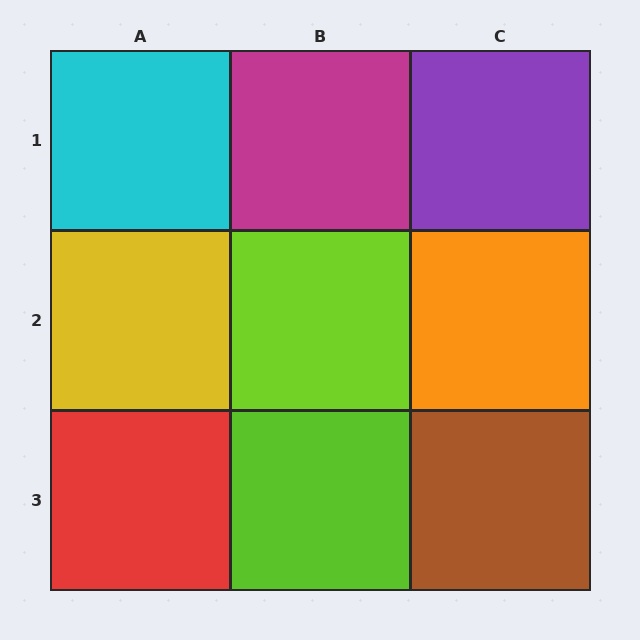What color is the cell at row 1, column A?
Cyan.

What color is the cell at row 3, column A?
Red.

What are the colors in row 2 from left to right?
Yellow, lime, orange.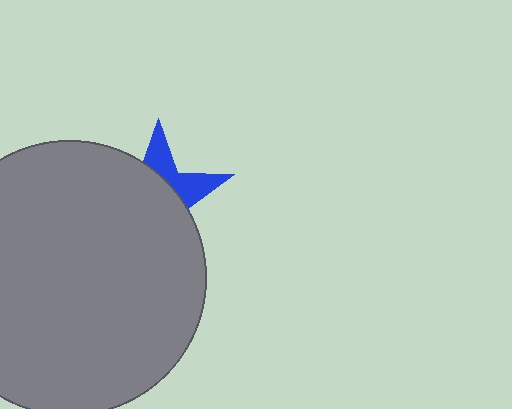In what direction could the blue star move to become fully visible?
The blue star could move toward the upper-right. That would shift it out from behind the gray circle entirely.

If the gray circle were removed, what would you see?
You would see the complete blue star.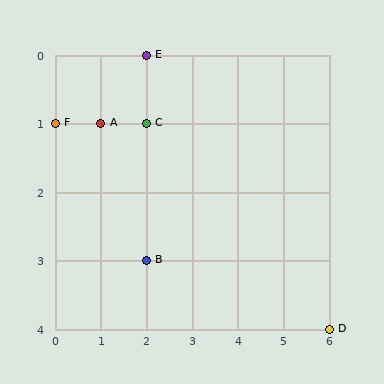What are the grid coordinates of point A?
Point A is at grid coordinates (1, 1).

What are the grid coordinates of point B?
Point B is at grid coordinates (2, 3).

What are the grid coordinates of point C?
Point C is at grid coordinates (2, 1).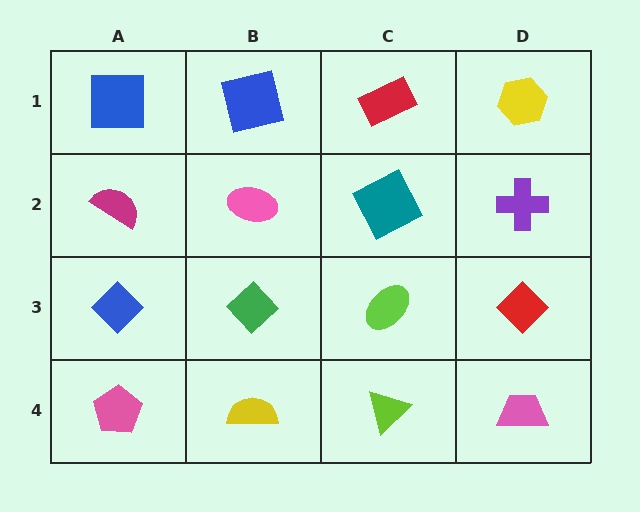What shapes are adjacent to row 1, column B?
A pink ellipse (row 2, column B), a blue square (row 1, column A), a red rectangle (row 1, column C).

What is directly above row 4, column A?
A blue diamond.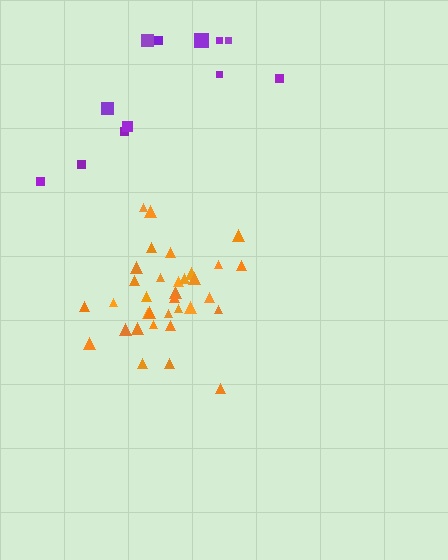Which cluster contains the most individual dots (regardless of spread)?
Orange (34).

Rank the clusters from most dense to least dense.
orange, purple.